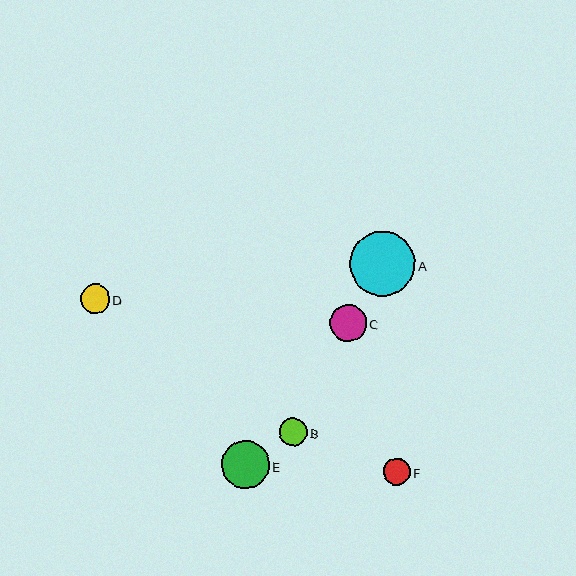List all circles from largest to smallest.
From largest to smallest: A, E, C, D, B, F.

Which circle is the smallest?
Circle F is the smallest with a size of approximately 27 pixels.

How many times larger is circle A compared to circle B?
Circle A is approximately 2.3 times the size of circle B.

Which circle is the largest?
Circle A is the largest with a size of approximately 65 pixels.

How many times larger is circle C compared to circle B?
Circle C is approximately 1.3 times the size of circle B.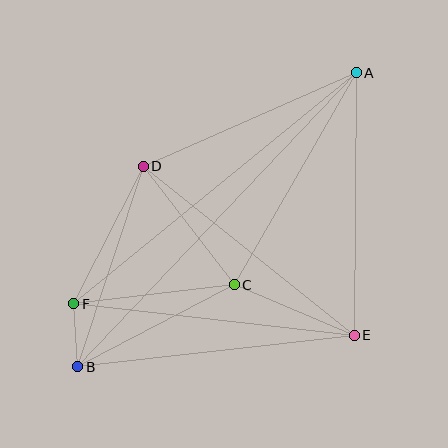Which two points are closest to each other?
Points B and F are closest to each other.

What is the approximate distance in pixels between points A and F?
The distance between A and F is approximately 365 pixels.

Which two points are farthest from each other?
Points A and B are farthest from each other.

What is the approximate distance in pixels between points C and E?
The distance between C and E is approximately 130 pixels.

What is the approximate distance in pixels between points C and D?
The distance between C and D is approximately 150 pixels.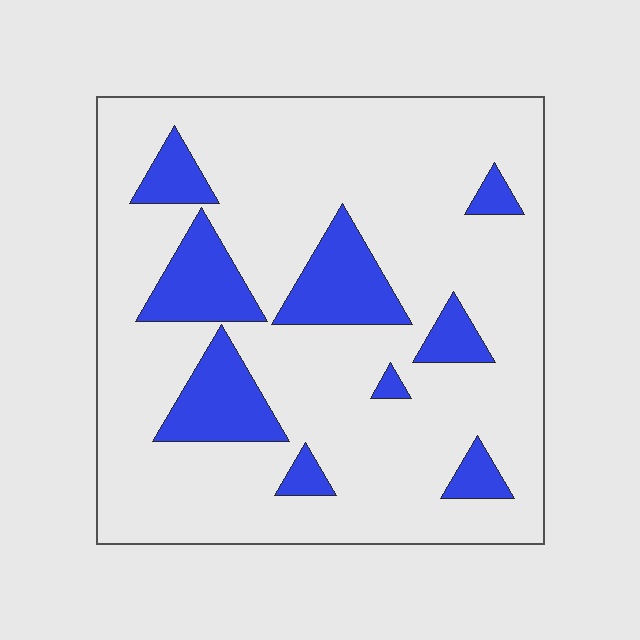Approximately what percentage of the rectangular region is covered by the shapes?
Approximately 20%.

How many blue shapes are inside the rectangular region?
9.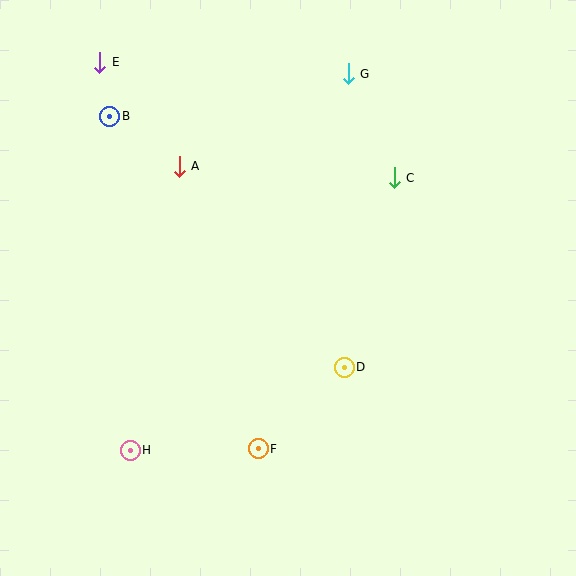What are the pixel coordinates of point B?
Point B is at (110, 116).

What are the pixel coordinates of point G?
Point G is at (348, 74).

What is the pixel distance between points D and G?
The distance between D and G is 293 pixels.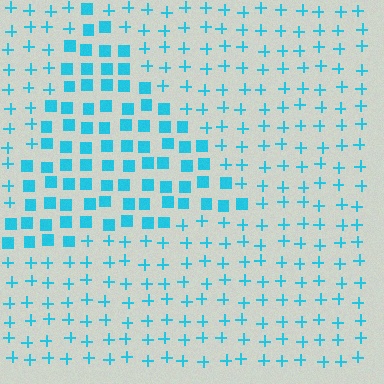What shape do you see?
I see a triangle.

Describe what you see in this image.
The image is filled with small cyan elements arranged in a uniform grid. A triangle-shaped region contains squares, while the surrounding area contains plus signs. The boundary is defined purely by the change in element shape.